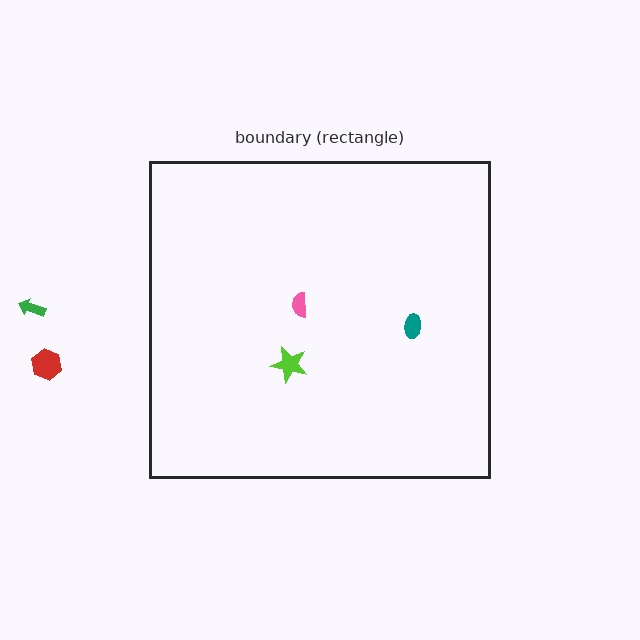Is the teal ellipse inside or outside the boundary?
Inside.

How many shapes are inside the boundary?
3 inside, 2 outside.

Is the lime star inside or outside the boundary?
Inside.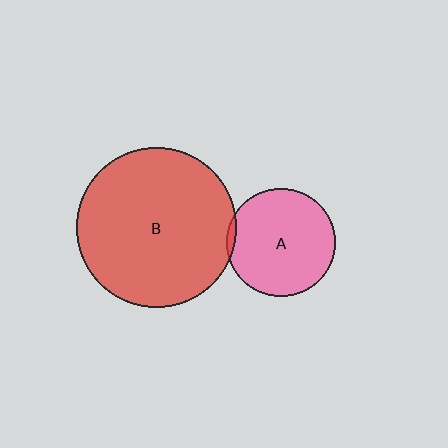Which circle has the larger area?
Circle B (red).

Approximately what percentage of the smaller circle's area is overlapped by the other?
Approximately 5%.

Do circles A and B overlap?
Yes.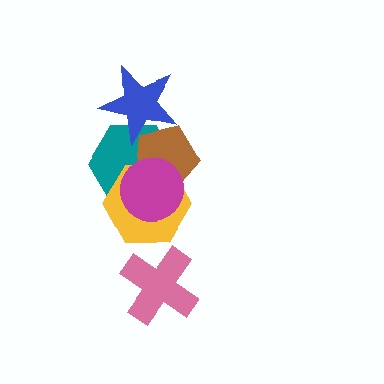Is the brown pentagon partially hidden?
Yes, it is partially covered by another shape.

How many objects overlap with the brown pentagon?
4 objects overlap with the brown pentagon.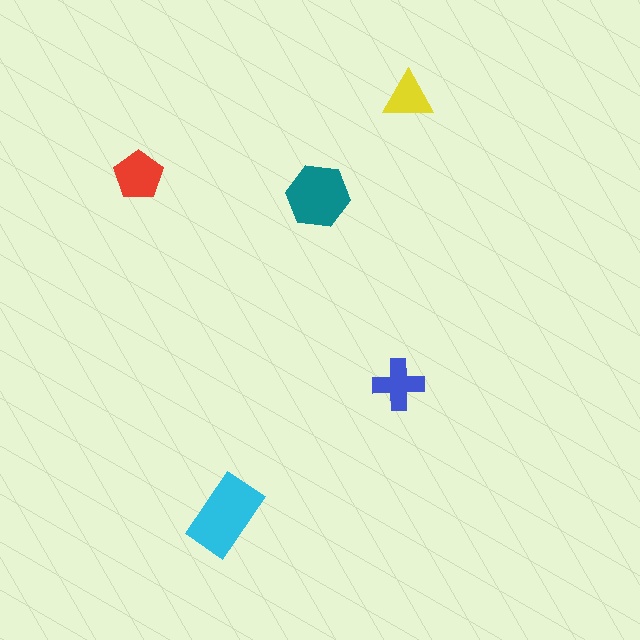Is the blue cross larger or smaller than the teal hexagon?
Smaller.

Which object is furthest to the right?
The yellow triangle is rightmost.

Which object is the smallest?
The yellow triangle.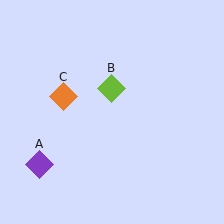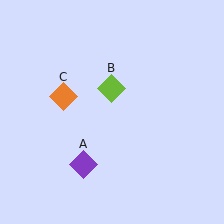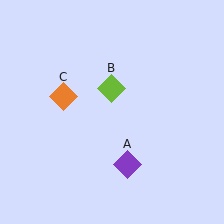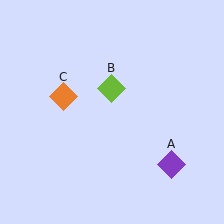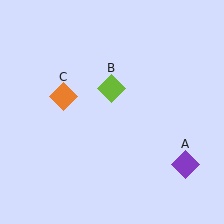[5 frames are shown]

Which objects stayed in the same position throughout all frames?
Lime diamond (object B) and orange diamond (object C) remained stationary.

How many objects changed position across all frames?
1 object changed position: purple diamond (object A).